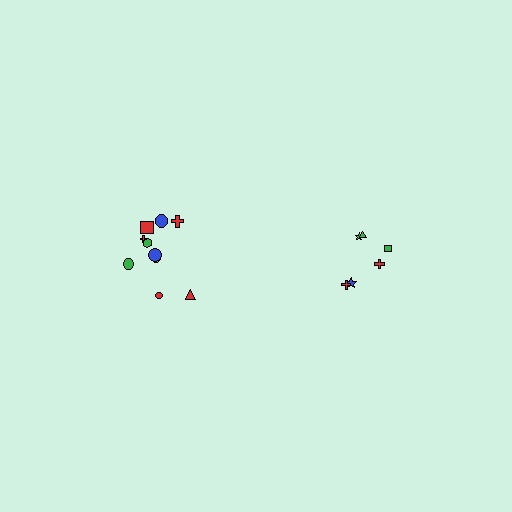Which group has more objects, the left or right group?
The left group.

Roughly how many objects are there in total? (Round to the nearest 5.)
Roughly 15 objects in total.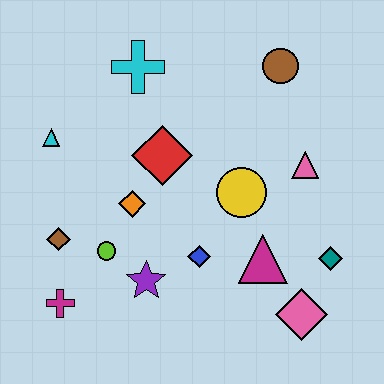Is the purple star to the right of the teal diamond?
No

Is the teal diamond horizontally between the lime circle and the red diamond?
No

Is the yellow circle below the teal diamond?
No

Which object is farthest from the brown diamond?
The brown circle is farthest from the brown diamond.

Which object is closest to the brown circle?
The pink triangle is closest to the brown circle.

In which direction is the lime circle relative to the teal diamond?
The lime circle is to the left of the teal diamond.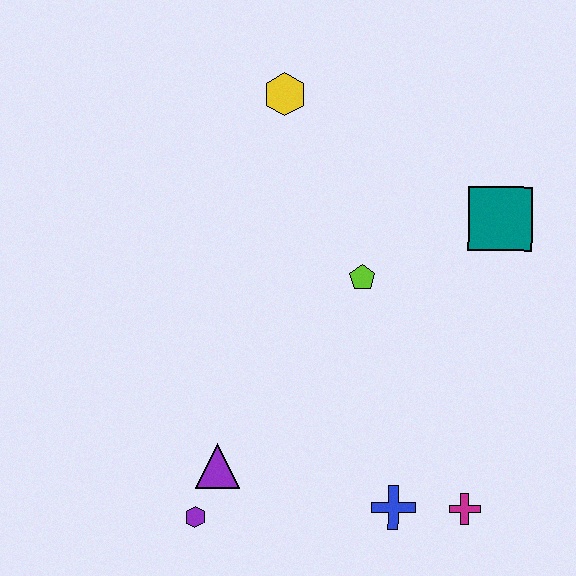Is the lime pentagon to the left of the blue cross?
Yes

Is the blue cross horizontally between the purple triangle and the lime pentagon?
No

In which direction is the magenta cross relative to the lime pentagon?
The magenta cross is below the lime pentagon.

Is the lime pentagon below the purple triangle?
No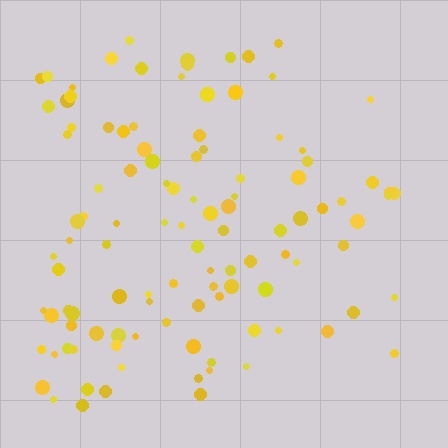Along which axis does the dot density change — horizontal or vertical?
Horizontal.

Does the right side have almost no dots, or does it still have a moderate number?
Still a moderate number, just noticeably fewer than the left.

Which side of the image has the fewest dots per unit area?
The right.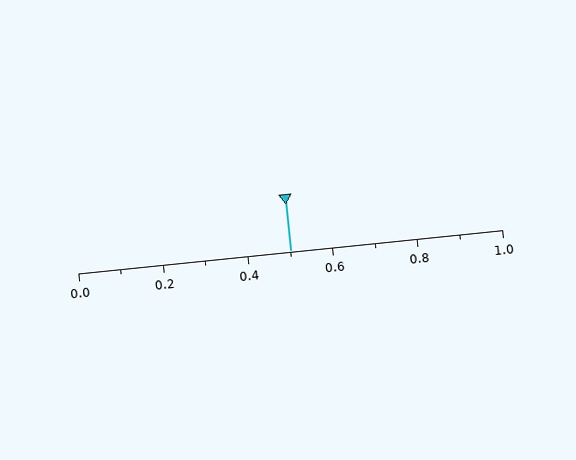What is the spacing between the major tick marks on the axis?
The major ticks are spaced 0.2 apart.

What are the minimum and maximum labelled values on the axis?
The axis runs from 0.0 to 1.0.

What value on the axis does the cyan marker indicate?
The marker indicates approximately 0.5.